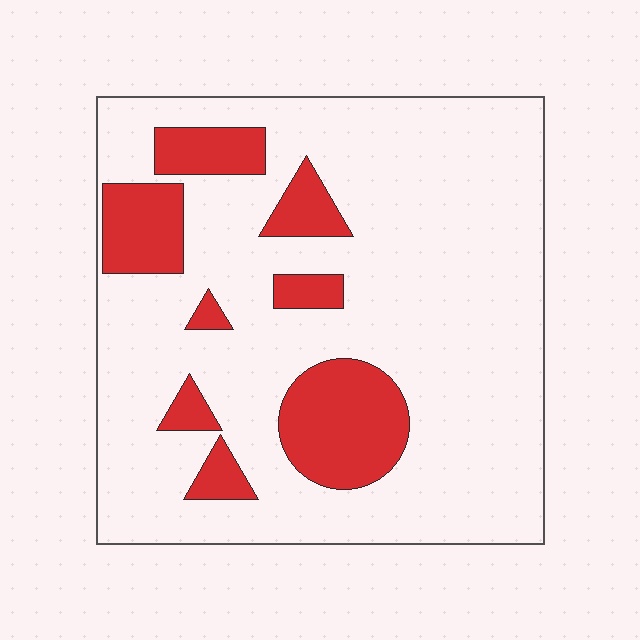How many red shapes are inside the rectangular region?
8.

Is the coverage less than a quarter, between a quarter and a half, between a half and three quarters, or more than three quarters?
Less than a quarter.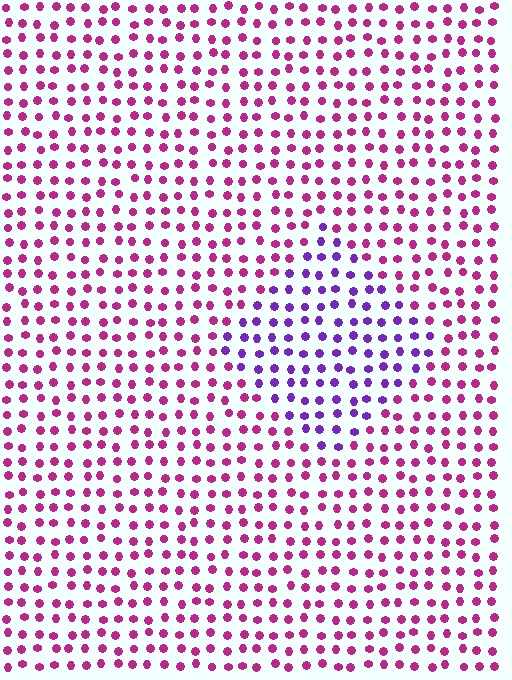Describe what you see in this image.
The image is filled with small magenta elements in a uniform arrangement. A diamond-shaped region is visible where the elements are tinted to a slightly different hue, forming a subtle color boundary.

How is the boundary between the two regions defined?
The boundary is defined purely by a slight shift in hue (about 47 degrees). Spacing, size, and orientation are identical on both sides.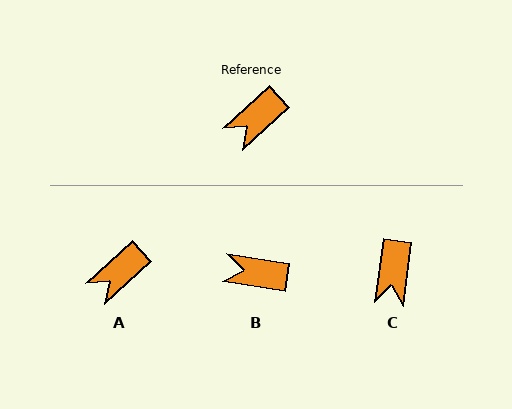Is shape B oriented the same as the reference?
No, it is off by about 51 degrees.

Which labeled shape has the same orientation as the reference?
A.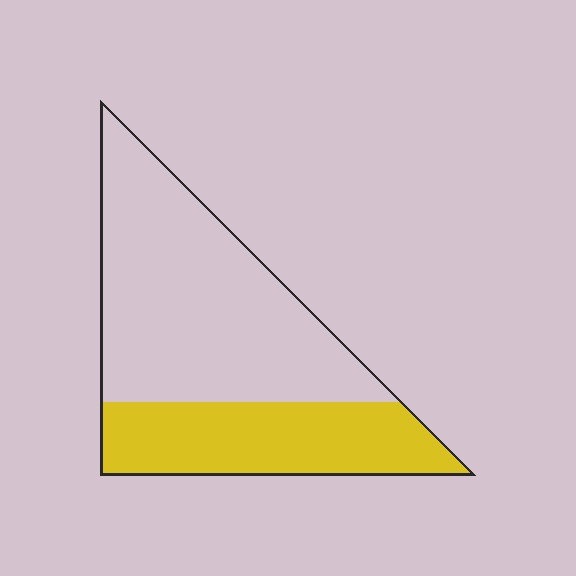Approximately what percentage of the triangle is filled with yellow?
Approximately 35%.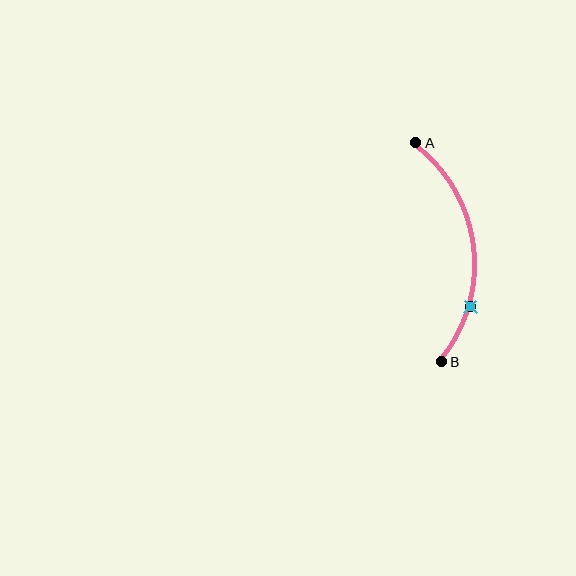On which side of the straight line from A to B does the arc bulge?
The arc bulges to the right of the straight line connecting A and B.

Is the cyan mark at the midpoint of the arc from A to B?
No. The cyan mark lies on the arc but is closer to endpoint B. The arc midpoint would be at the point on the curve equidistant along the arc from both A and B.